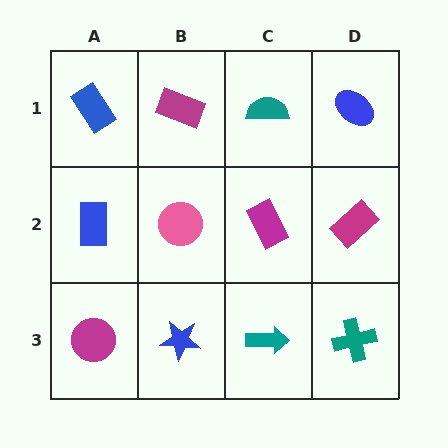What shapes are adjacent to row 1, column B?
A pink circle (row 2, column B), a blue rectangle (row 1, column A), a teal semicircle (row 1, column C).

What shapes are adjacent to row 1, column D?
A magenta rectangle (row 2, column D), a teal semicircle (row 1, column C).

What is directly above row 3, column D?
A magenta rectangle.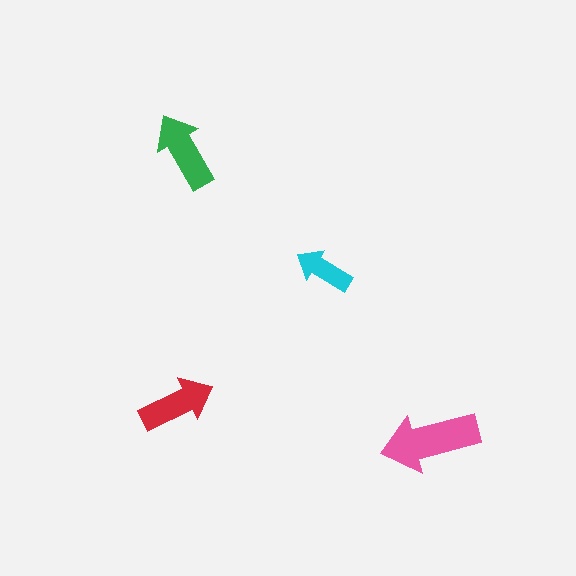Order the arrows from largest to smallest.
the pink one, the green one, the red one, the cyan one.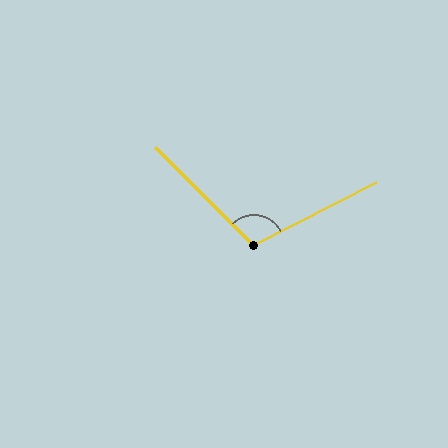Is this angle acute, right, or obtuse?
It is obtuse.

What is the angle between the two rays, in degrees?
Approximately 108 degrees.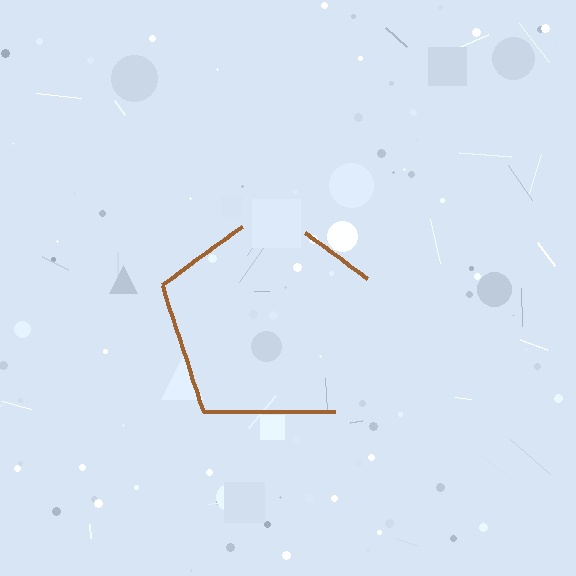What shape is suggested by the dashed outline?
The dashed outline suggests a pentagon.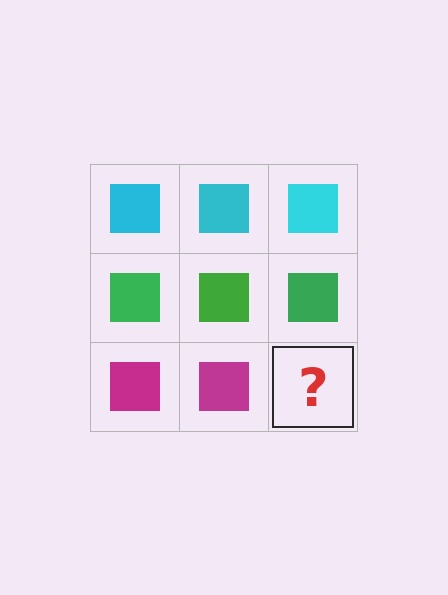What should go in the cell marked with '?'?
The missing cell should contain a magenta square.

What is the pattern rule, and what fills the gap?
The rule is that each row has a consistent color. The gap should be filled with a magenta square.